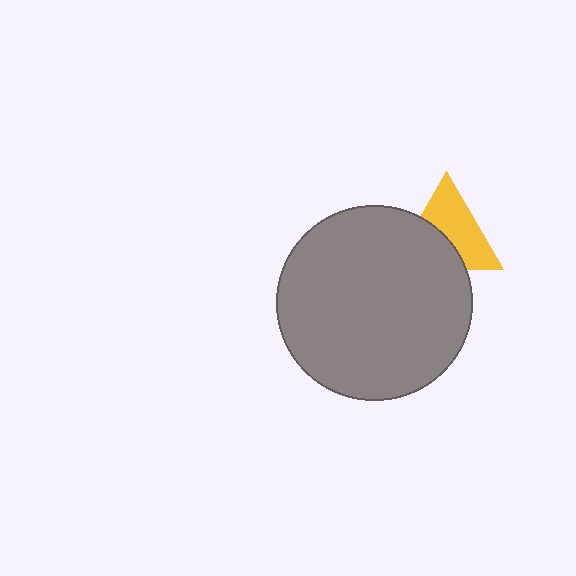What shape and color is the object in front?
The object in front is a gray circle.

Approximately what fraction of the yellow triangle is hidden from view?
Roughly 42% of the yellow triangle is hidden behind the gray circle.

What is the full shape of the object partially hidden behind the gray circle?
The partially hidden object is a yellow triangle.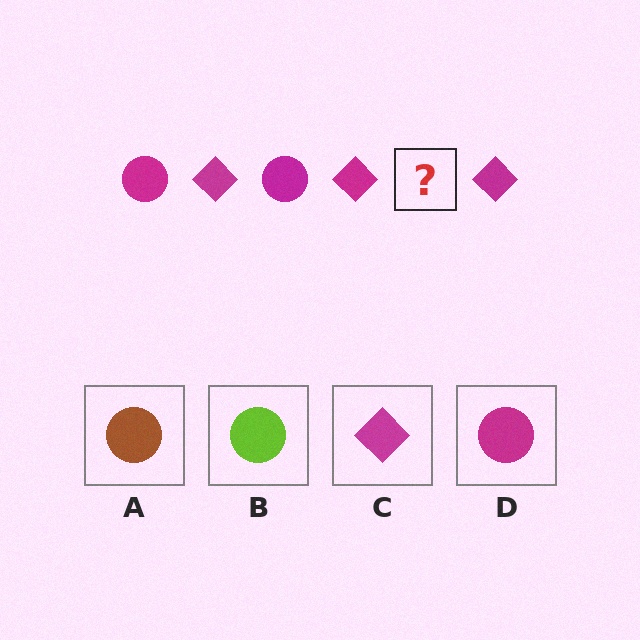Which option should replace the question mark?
Option D.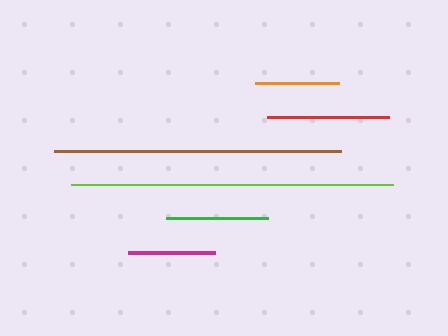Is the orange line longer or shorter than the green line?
The green line is longer than the orange line.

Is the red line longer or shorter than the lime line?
The lime line is longer than the red line.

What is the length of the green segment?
The green segment is approximately 102 pixels long.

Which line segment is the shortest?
The orange line is the shortest at approximately 84 pixels.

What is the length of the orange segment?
The orange segment is approximately 84 pixels long.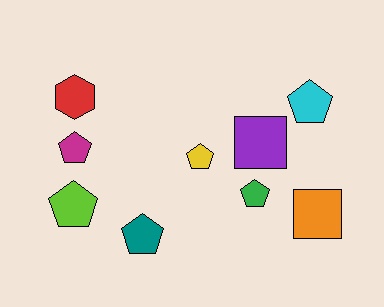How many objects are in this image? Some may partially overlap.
There are 9 objects.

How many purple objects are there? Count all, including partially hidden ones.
There is 1 purple object.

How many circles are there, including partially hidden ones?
There are no circles.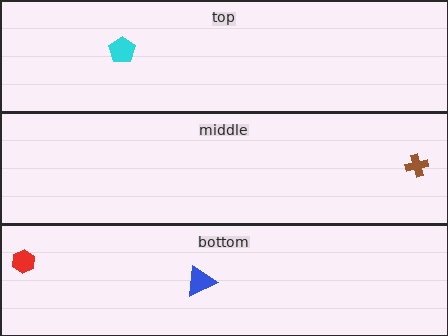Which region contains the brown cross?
The middle region.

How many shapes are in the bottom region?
2.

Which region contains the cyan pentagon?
The top region.